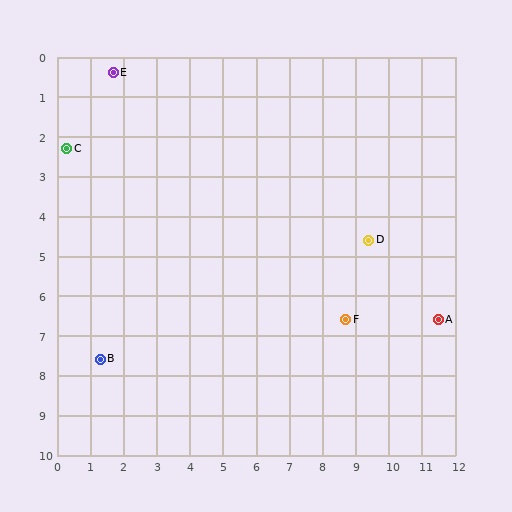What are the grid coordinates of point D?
Point D is at approximately (9.4, 4.6).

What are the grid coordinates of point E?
Point E is at approximately (1.7, 0.4).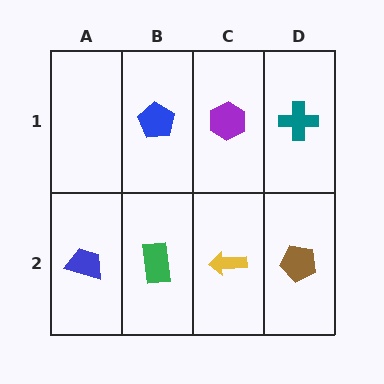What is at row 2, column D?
A brown pentagon.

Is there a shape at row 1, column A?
No, that cell is empty.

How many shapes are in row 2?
4 shapes.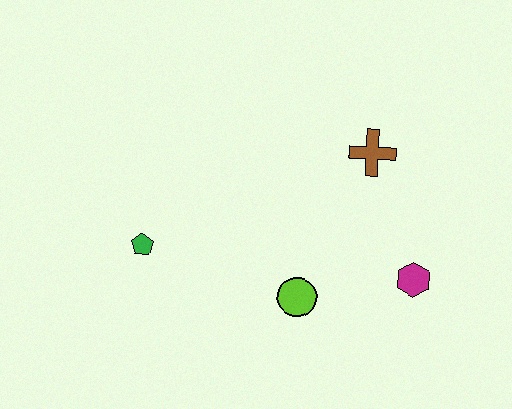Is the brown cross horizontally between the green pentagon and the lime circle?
No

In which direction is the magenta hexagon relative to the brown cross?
The magenta hexagon is below the brown cross.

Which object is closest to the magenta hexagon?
The lime circle is closest to the magenta hexagon.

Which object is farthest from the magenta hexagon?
The green pentagon is farthest from the magenta hexagon.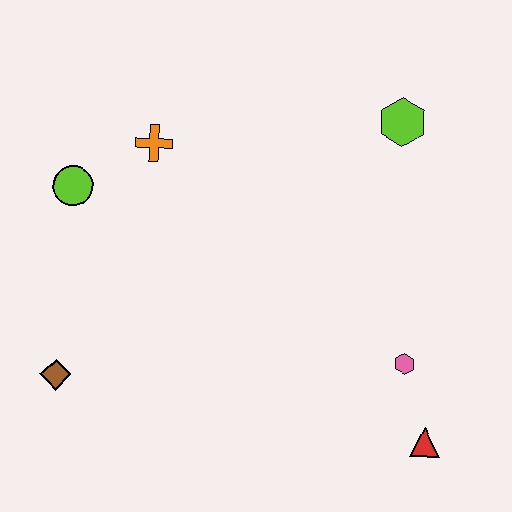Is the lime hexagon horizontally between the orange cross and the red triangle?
Yes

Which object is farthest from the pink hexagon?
The lime circle is farthest from the pink hexagon.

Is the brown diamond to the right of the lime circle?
No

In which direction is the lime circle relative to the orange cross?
The lime circle is to the left of the orange cross.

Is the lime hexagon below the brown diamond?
No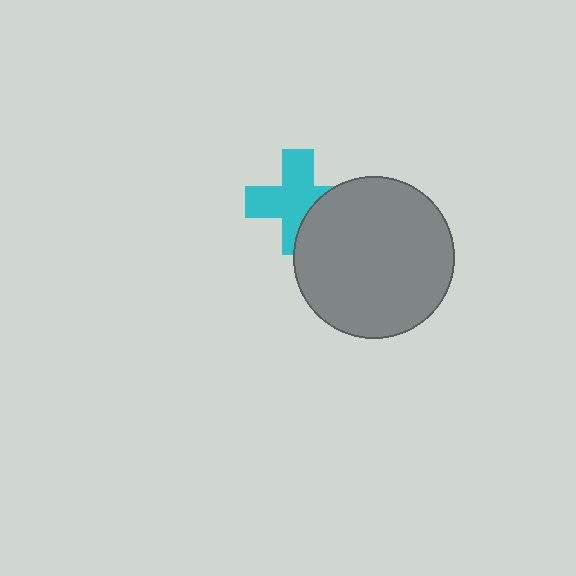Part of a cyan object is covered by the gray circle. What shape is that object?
It is a cross.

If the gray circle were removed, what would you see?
You would see the complete cyan cross.